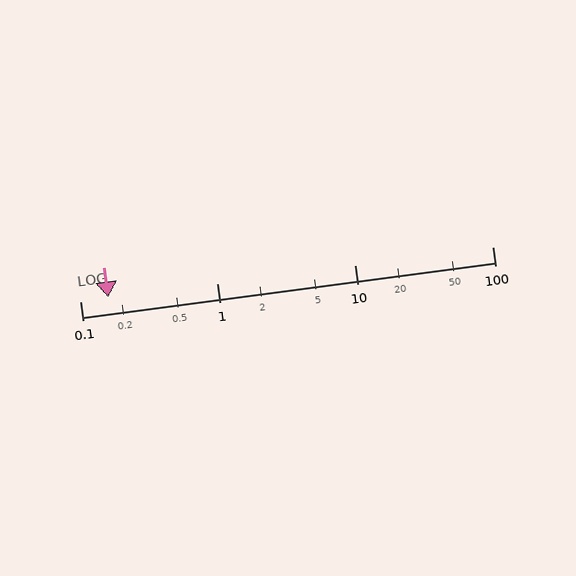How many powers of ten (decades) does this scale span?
The scale spans 3 decades, from 0.1 to 100.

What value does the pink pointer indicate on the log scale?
The pointer indicates approximately 0.16.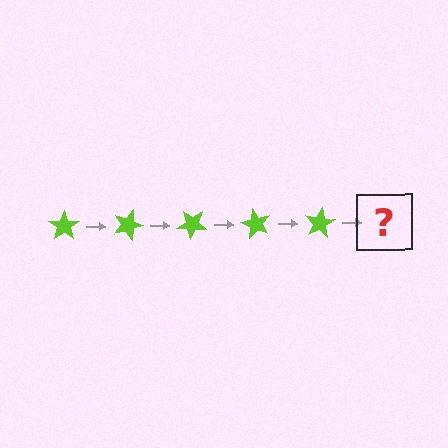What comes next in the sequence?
The next element should be a lime star rotated 100 degrees.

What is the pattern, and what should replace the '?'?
The pattern is that the star rotates 20 degrees each step. The '?' should be a lime star rotated 100 degrees.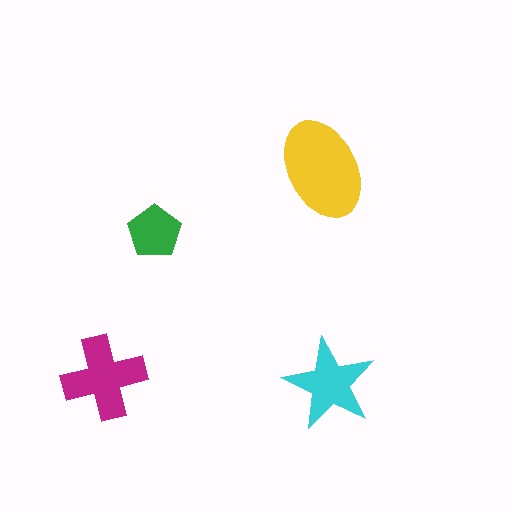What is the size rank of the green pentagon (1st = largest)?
4th.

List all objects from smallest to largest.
The green pentagon, the cyan star, the magenta cross, the yellow ellipse.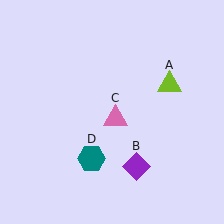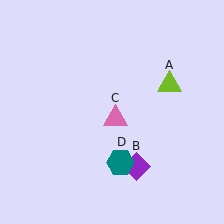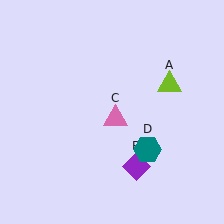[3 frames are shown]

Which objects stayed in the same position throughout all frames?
Lime triangle (object A) and purple diamond (object B) and pink triangle (object C) remained stationary.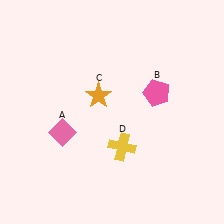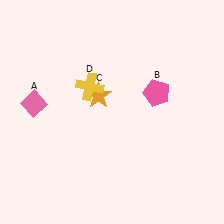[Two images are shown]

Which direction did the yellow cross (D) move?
The yellow cross (D) moved up.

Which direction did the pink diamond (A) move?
The pink diamond (A) moved left.